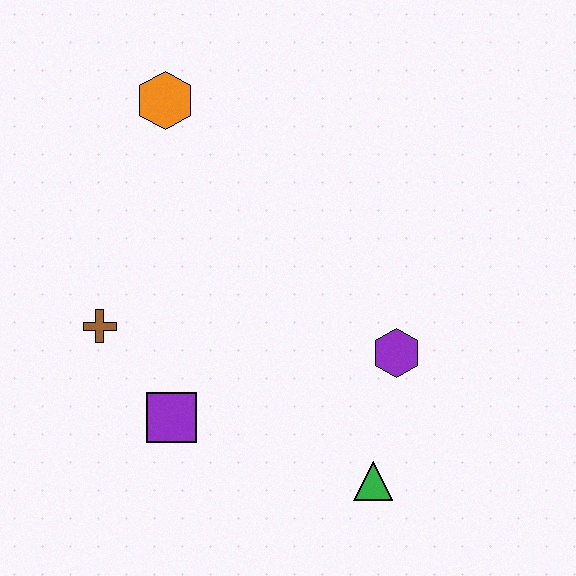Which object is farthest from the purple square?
The orange hexagon is farthest from the purple square.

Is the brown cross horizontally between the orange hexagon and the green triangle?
No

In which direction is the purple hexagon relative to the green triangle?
The purple hexagon is above the green triangle.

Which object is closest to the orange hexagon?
The brown cross is closest to the orange hexagon.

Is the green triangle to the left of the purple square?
No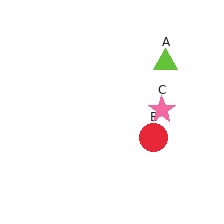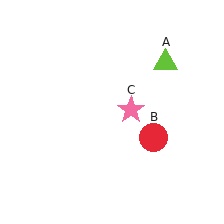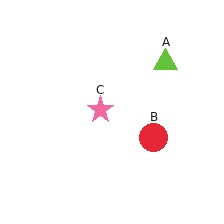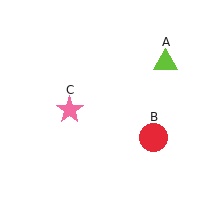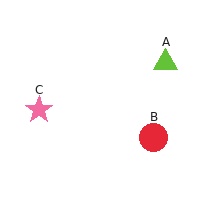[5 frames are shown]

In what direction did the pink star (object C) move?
The pink star (object C) moved left.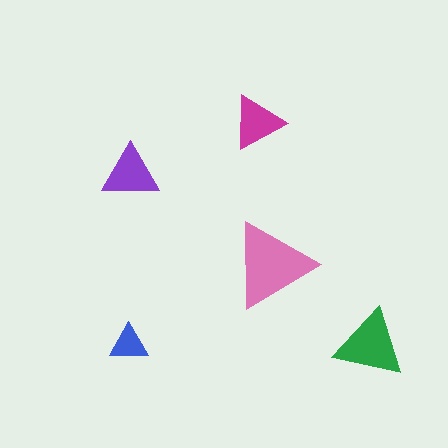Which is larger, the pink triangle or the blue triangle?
The pink one.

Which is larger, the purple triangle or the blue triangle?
The purple one.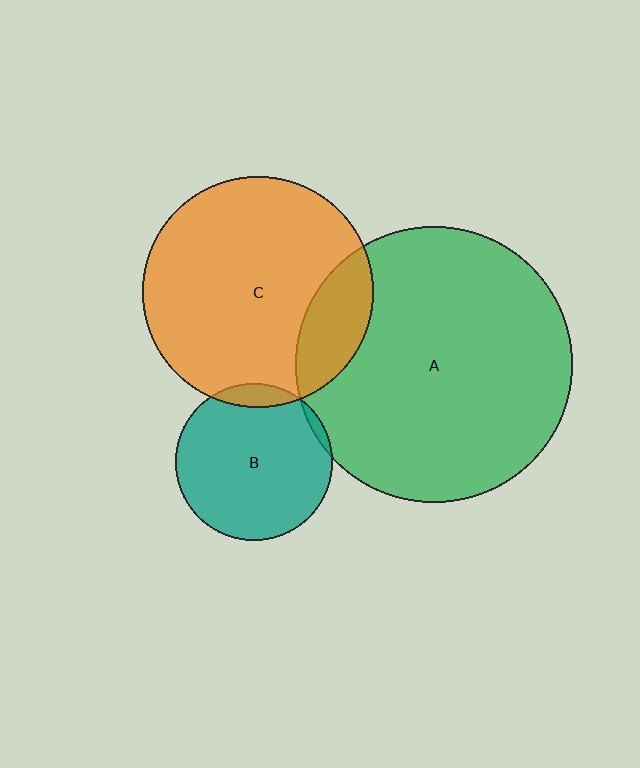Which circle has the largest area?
Circle A (green).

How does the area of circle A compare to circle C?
Approximately 1.4 times.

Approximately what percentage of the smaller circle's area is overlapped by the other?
Approximately 5%.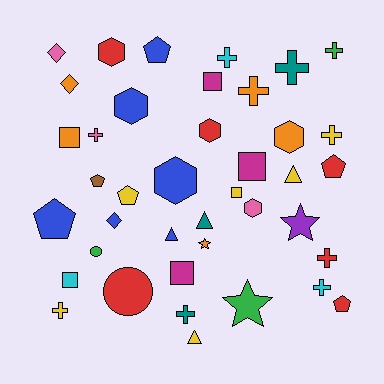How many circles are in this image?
There are 2 circles.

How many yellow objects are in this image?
There are 6 yellow objects.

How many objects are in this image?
There are 40 objects.